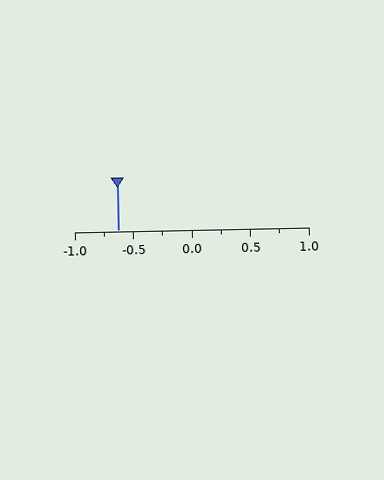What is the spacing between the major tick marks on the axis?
The major ticks are spaced 0.5 apart.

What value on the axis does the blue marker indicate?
The marker indicates approximately -0.62.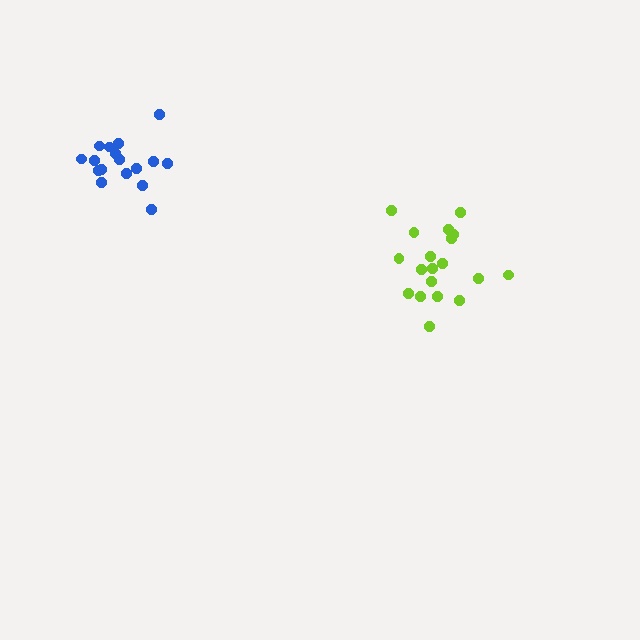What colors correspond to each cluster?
The clusters are colored: lime, blue.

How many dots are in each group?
Group 1: 19 dots, Group 2: 17 dots (36 total).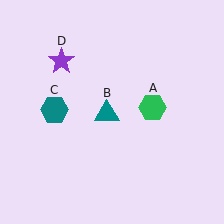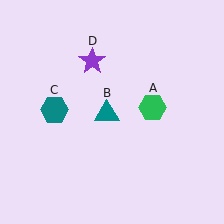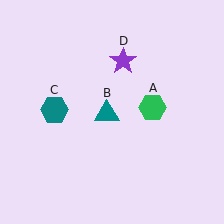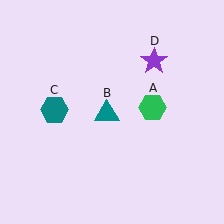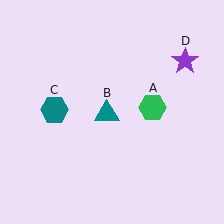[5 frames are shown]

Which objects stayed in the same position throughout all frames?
Green hexagon (object A) and teal triangle (object B) and teal hexagon (object C) remained stationary.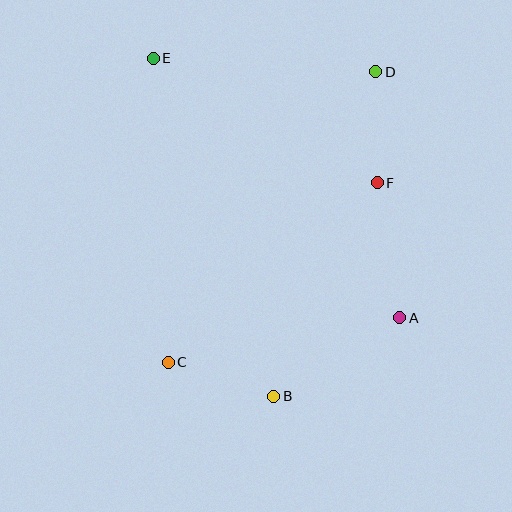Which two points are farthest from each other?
Points B and E are farthest from each other.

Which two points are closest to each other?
Points B and C are closest to each other.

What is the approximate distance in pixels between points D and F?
The distance between D and F is approximately 111 pixels.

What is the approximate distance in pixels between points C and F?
The distance between C and F is approximately 276 pixels.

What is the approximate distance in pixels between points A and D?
The distance between A and D is approximately 247 pixels.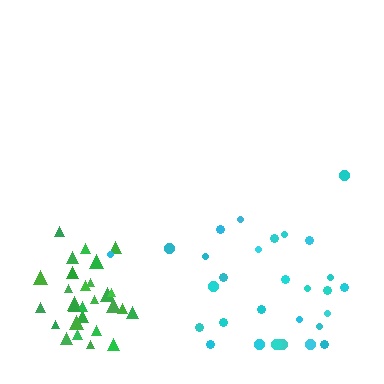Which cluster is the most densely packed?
Green.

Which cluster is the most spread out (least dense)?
Cyan.